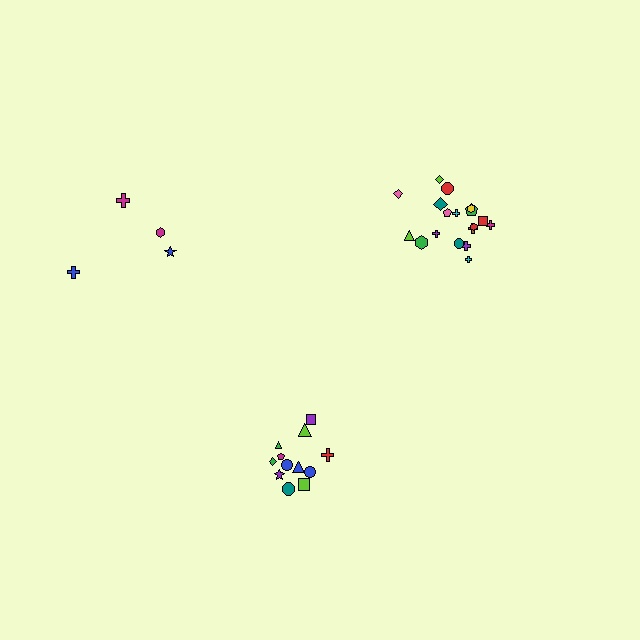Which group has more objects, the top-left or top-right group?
The top-right group.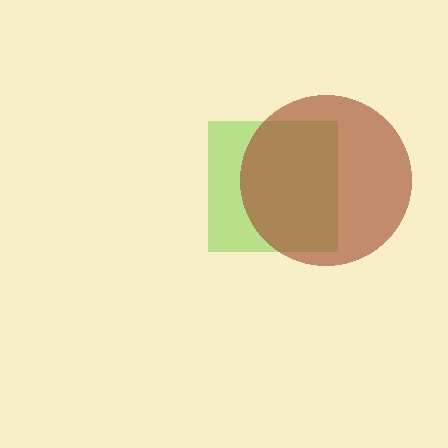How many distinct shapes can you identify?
There are 2 distinct shapes: a lime square, a brown circle.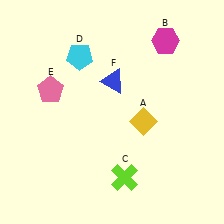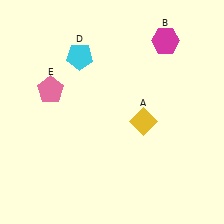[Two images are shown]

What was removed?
The lime cross (C), the blue triangle (F) were removed in Image 2.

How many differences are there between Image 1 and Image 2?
There are 2 differences between the two images.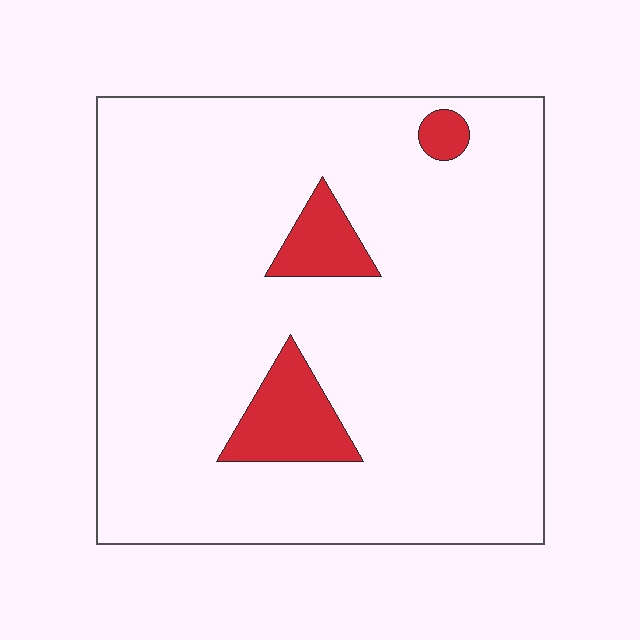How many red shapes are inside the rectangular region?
3.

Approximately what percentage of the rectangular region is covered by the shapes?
Approximately 10%.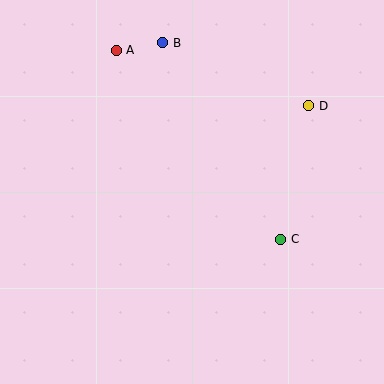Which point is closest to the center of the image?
Point C at (281, 239) is closest to the center.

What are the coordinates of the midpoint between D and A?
The midpoint between D and A is at (213, 78).